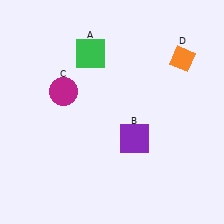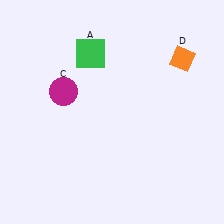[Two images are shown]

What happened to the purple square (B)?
The purple square (B) was removed in Image 2. It was in the bottom-right area of Image 1.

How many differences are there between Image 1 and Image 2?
There is 1 difference between the two images.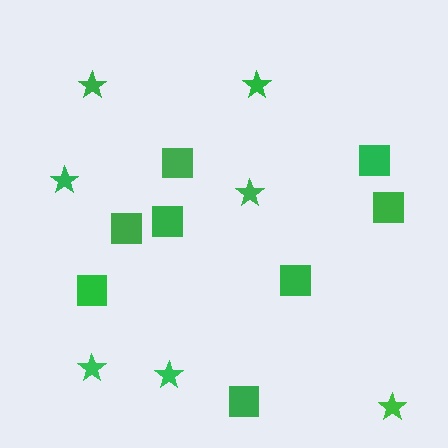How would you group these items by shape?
There are 2 groups: one group of stars (7) and one group of squares (8).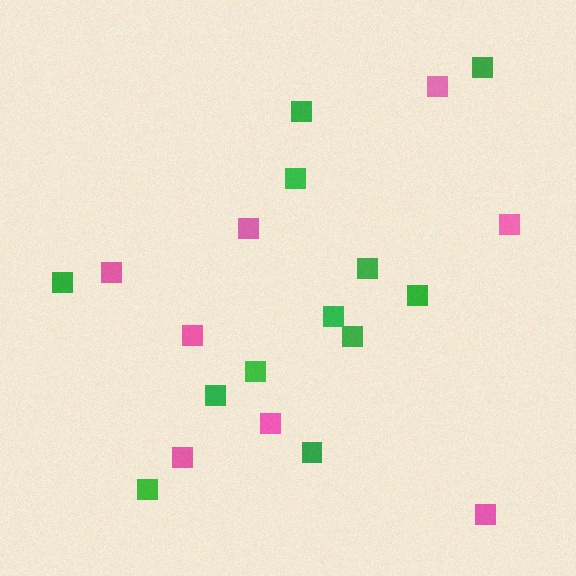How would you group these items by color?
There are 2 groups: one group of pink squares (8) and one group of green squares (12).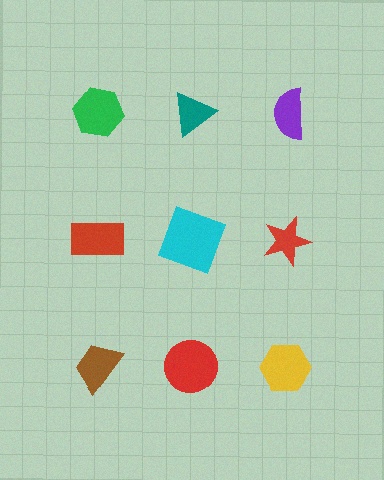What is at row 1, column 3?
A purple semicircle.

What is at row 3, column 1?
A brown trapezoid.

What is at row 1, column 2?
A teal triangle.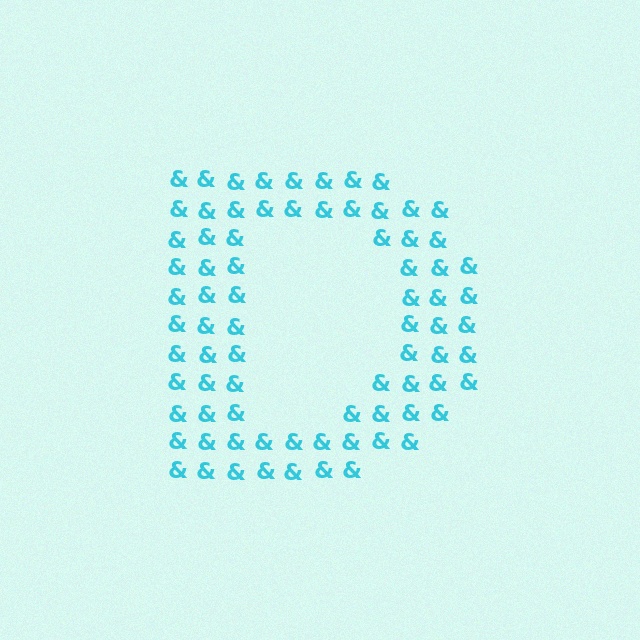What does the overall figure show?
The overall figure shows the letter D.